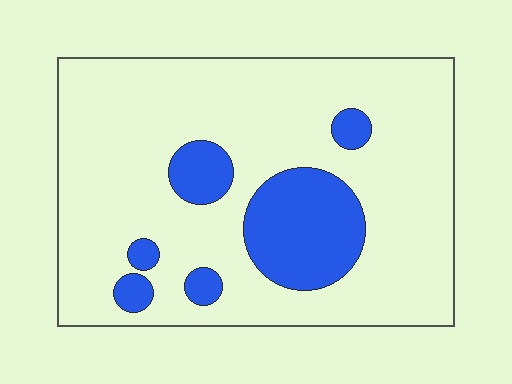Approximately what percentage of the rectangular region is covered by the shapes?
Approximately 20%.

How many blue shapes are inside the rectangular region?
6.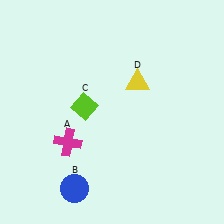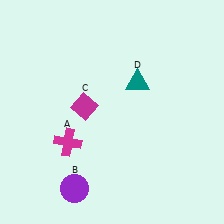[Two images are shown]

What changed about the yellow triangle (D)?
In Image 1, D is yellow. In Image 2, it changed to teal.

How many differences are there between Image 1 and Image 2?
There are 3 differences between the two images.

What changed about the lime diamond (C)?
In Image 1, C is lime. In Image 2, it changed to magenta.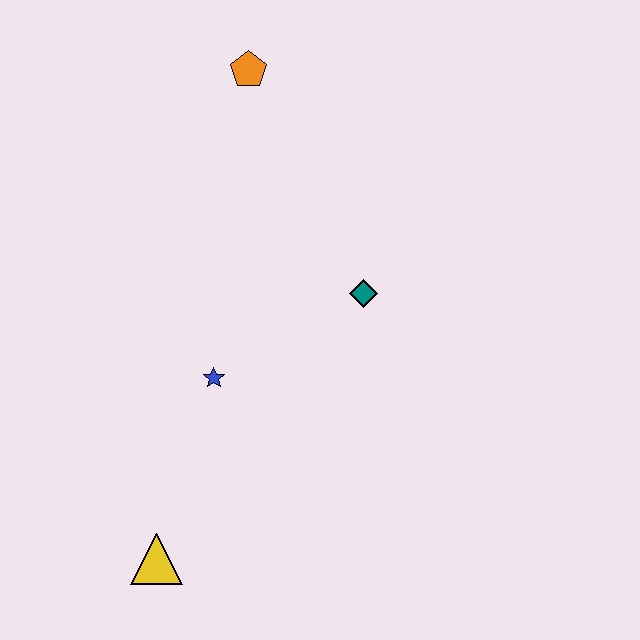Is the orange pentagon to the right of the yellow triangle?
Yes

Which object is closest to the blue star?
The teal diamond is closest to the blue star.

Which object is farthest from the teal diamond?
The yellow triangle is farthest from the teal diamond.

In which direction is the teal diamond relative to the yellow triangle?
The teal diamond is above the yellow triangle.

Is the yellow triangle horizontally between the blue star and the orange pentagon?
No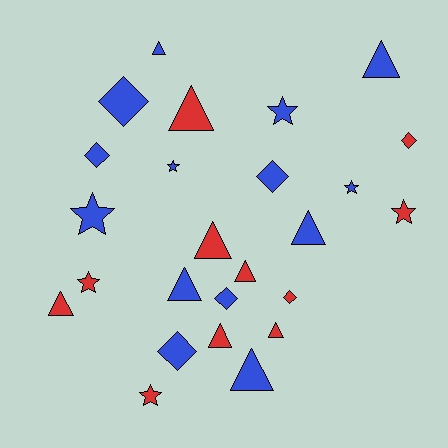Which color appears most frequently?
Blue, with 14 objects.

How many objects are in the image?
There are 25 objects.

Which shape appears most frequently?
Triangle, with 11 objects.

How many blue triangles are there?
There are 5 blue triangles.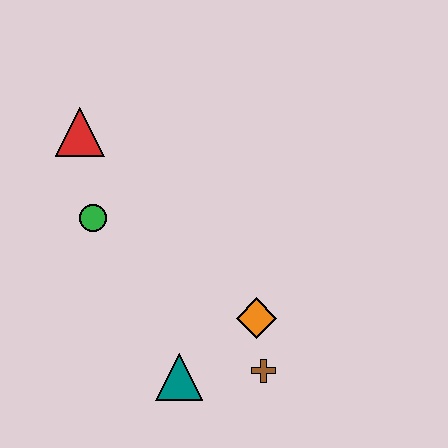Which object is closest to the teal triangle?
The brown cross is closest to the teal triangle.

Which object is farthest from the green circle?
The brown cross is farthest from the green circle.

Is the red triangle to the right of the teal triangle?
No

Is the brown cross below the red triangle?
Yes